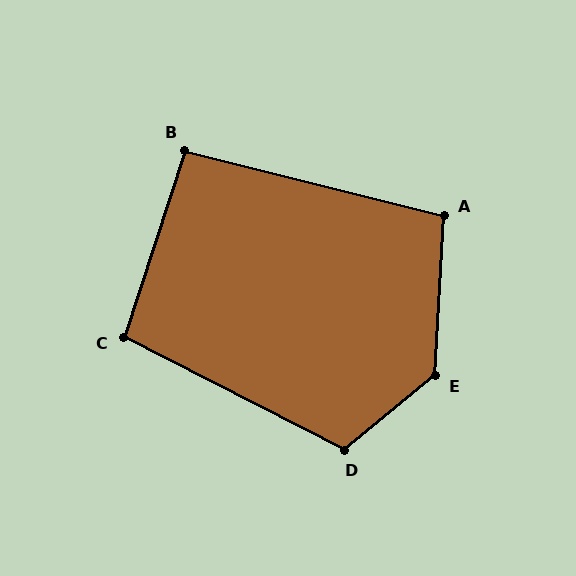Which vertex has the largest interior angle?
E, at approximately 132 degrees.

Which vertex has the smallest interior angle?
B, at approximately 94 degrees.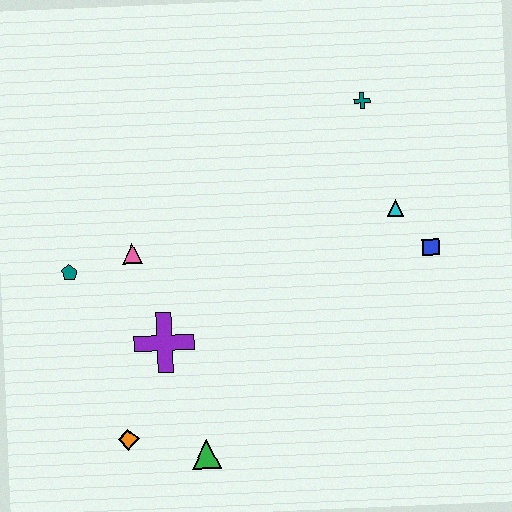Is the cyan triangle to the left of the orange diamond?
No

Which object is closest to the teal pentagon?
The pink triangle is closest to the teal pentagon.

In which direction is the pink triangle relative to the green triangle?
The pink triangle is above the green triangle.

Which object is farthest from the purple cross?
The teal cross is farthest from the purple cross.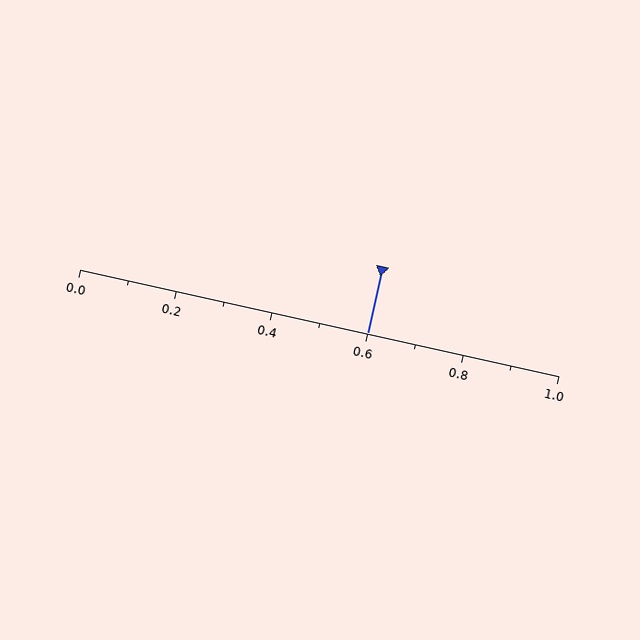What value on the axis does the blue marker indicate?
The marker indicates approximately 0.6.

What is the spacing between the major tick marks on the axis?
The major ticks are spaced 0.2 apart.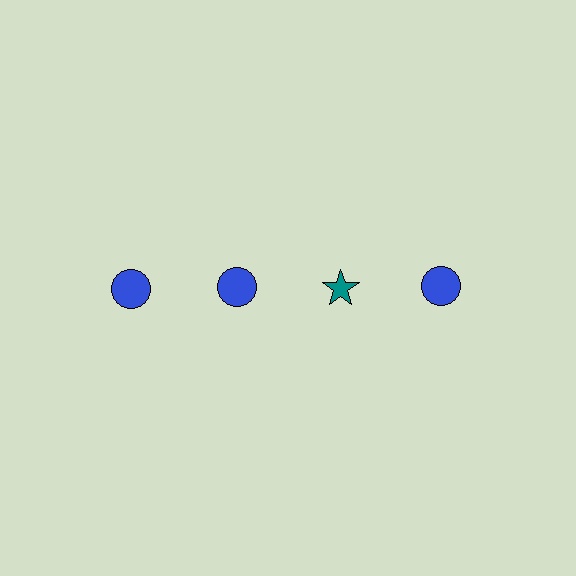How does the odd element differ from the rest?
It differs in both color (teal instead of blue) and shape (star instead of circle).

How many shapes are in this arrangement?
There are 4 shapes arranged in a grid pattern.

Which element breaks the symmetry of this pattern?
The teal star in the top row, center column breaks the symmetry. All other shapes are blue circles.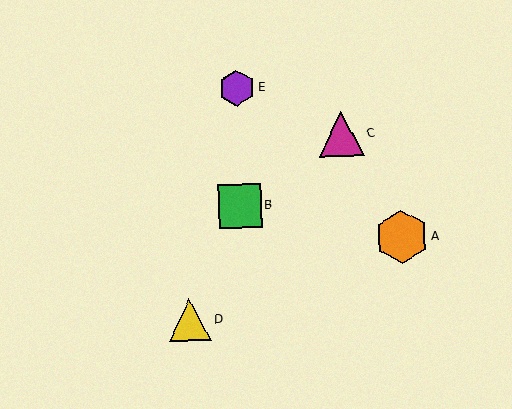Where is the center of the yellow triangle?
The center of the yellow triangle is at (190, 320).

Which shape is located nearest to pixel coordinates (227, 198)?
The green square (labeled B) at (240, 206) is nearest to that location.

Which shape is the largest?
The orange hexagon (labeled A) is the largest.